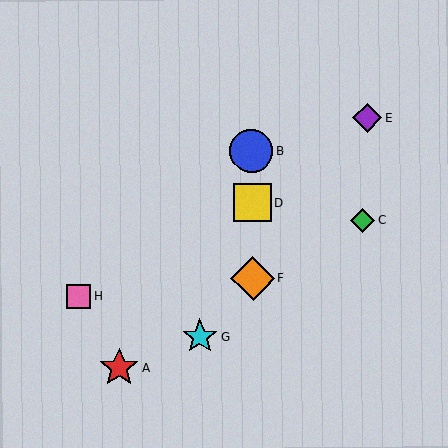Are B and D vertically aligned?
Yes, both are at x≈252.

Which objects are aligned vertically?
Objects B, D, F are aligned vertically.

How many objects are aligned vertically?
3 objects (B, D, F) are aligned vertically.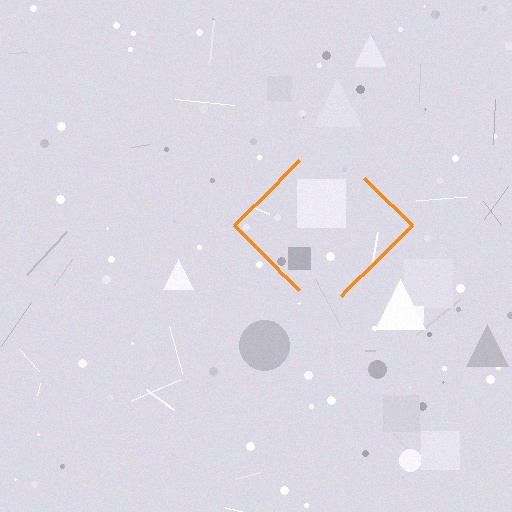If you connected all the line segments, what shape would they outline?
They would outline a diamond.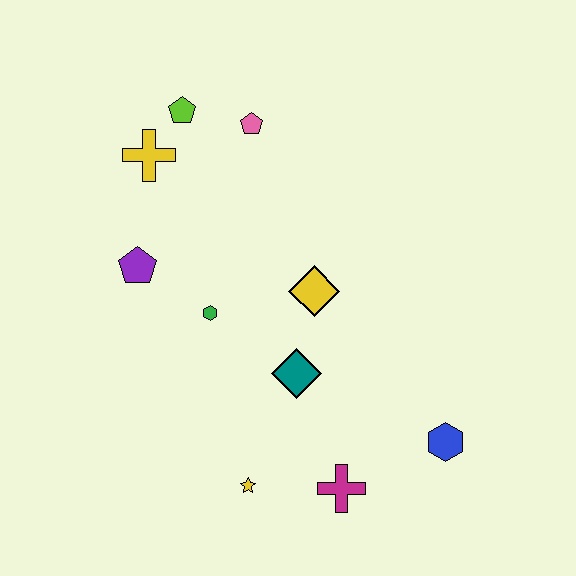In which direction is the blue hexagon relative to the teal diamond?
The blue hexagon is to the right of the teal diamond.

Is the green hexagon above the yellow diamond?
No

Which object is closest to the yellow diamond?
The teal diamond is closest to the yellow diamond.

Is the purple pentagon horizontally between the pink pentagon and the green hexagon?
No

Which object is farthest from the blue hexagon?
The lime pentagon is farthest from the blue hexagon.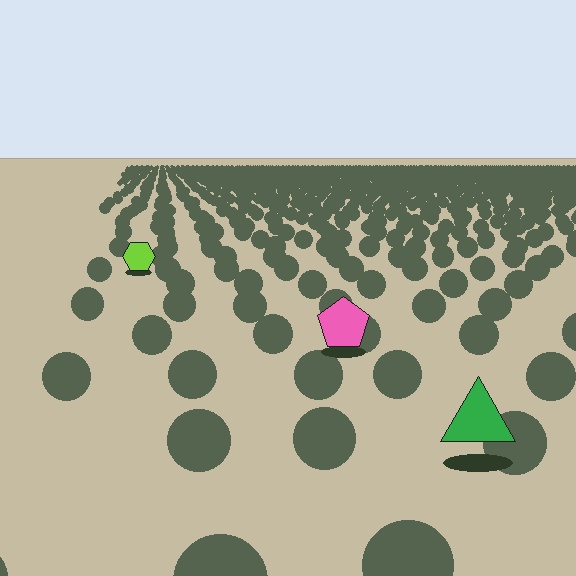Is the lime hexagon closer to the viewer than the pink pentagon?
No. The pink pentagon is closer — you can tell from the texture gradient: the ground texture is coarser near it.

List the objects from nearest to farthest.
From nearest to farthest: the green triangle, the pink pentagon, the lime hexagon.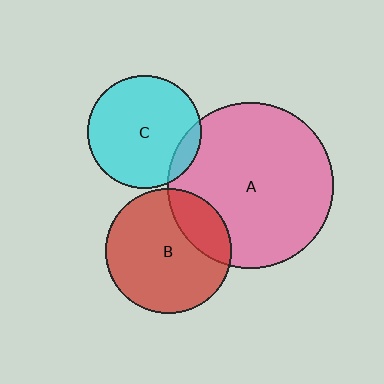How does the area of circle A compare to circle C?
Approximately 2.1 times.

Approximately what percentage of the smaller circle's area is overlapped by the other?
Approximately 10%.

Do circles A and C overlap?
Yes.